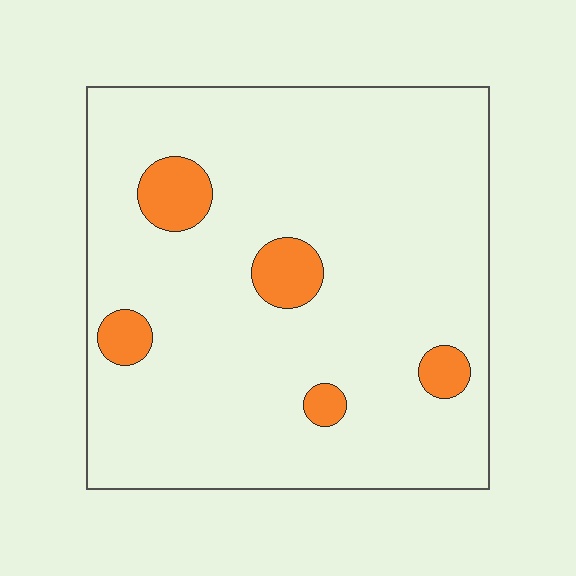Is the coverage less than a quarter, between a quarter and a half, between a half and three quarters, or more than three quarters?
Less than a quarter.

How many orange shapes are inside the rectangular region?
5.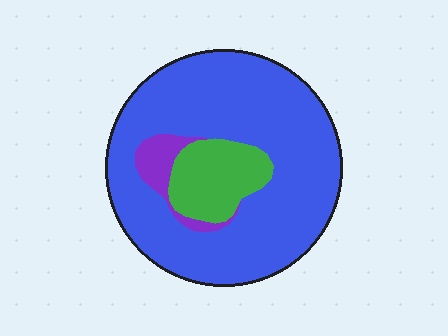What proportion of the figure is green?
Green takes up about one sixth (1/6) of the figure.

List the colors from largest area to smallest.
From largest to smallest: blue, green, purple.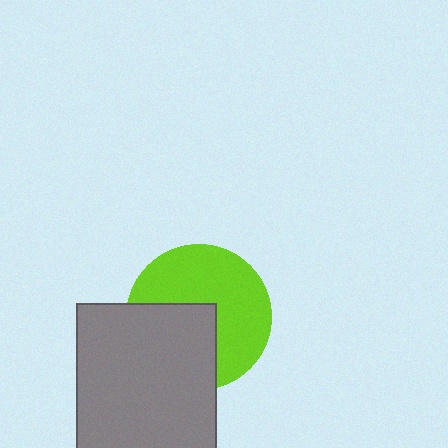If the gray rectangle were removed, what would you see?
You would see the complete lime circle.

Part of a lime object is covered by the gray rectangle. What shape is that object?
It is a circle.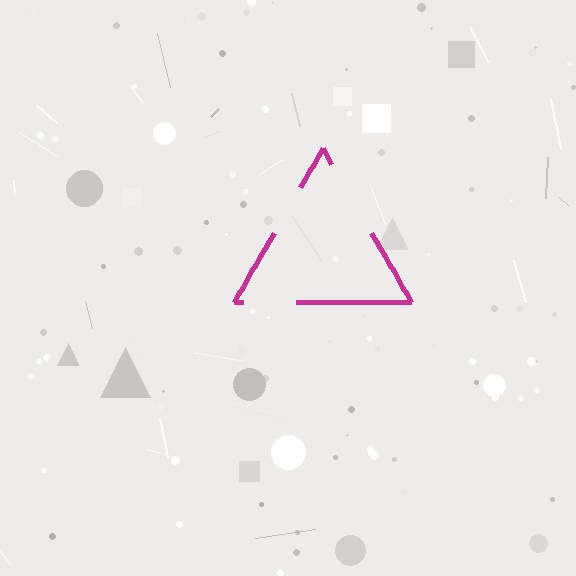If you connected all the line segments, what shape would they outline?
They would outline a triangle.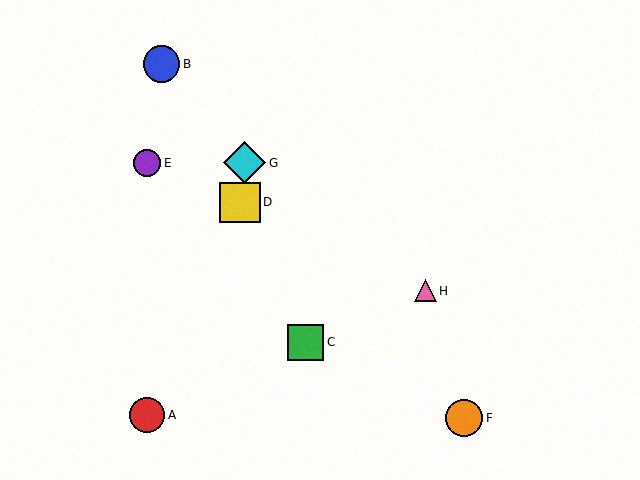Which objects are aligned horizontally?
Objects E, G are aligned horizontally.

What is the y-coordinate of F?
Object F is at y≈418.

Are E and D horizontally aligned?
No, E is at y≈163 and D is at y≈202.